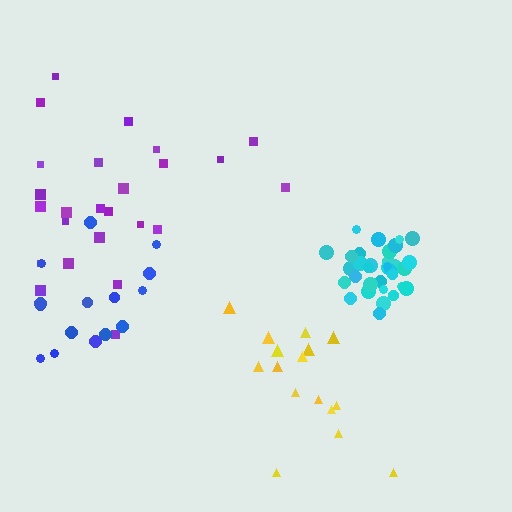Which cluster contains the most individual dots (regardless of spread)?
Cyan (33).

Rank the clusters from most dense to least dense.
cyan, yellow, blue, purple.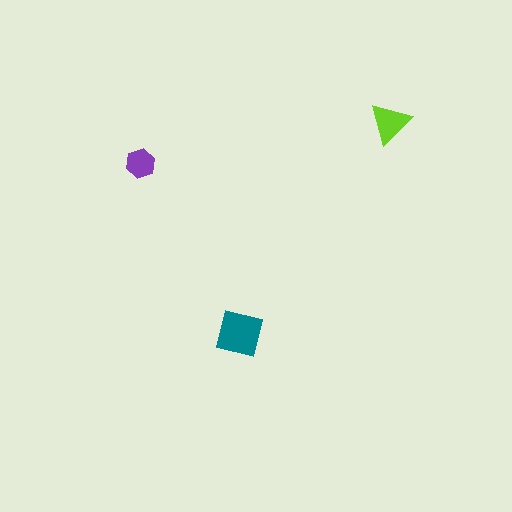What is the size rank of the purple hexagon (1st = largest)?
3rd.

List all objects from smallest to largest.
The purple hexagon, the lime triangle, the teal square.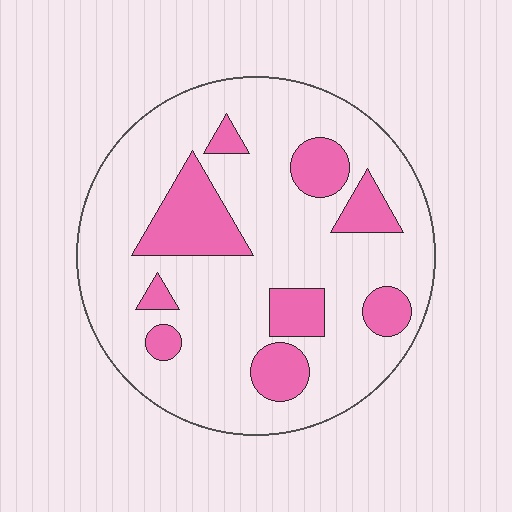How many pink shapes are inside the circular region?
9.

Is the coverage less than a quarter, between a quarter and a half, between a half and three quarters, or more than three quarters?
Less than a quarter.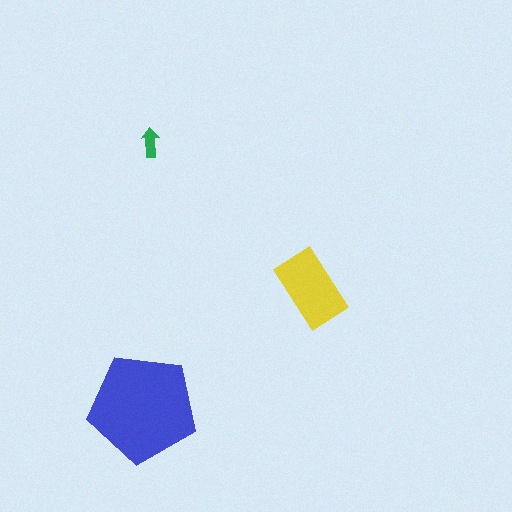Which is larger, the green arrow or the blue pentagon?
The blue pentagon.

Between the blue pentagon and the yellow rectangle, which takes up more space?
The blue pentagon.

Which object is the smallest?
The green arrow.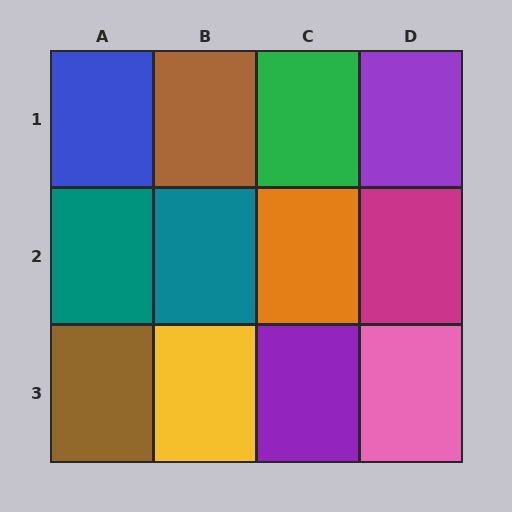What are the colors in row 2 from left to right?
Teal, teal, orange, magenta.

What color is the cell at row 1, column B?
Brown.